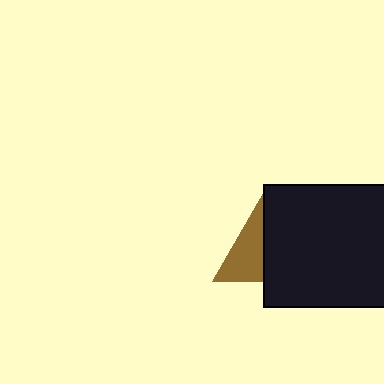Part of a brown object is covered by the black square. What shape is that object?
It is a triangle.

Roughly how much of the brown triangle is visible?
About half of it is visible (roughly 48%).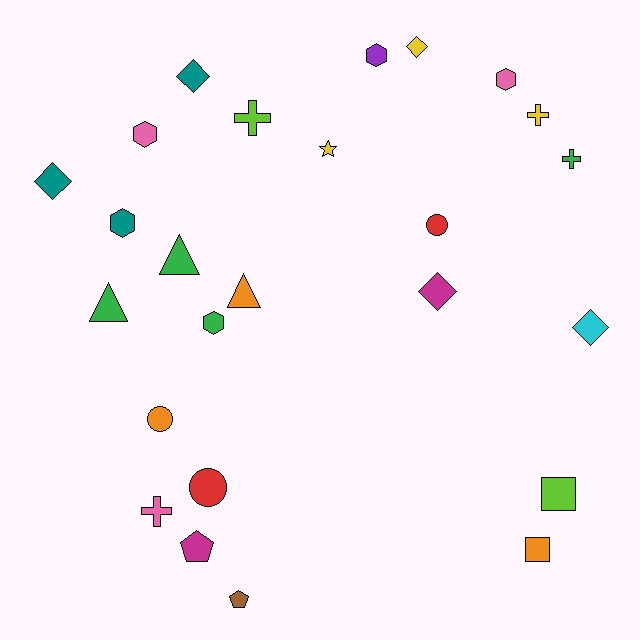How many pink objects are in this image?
There are 3 pink objects.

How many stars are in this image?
There is 1 star.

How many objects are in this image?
There are 25 objects.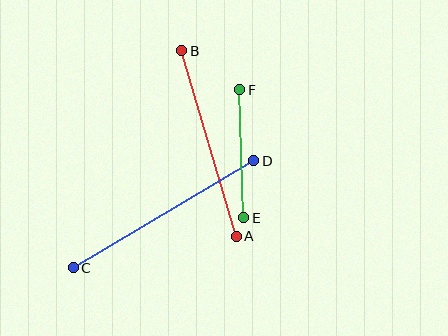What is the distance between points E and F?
The distance is approximately 128 pixels.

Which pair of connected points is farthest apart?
Points C and D are farthest apart.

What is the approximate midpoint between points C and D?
The midpoint is at approximately (164, 214) pixels.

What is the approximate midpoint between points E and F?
The midpoint is at approximately (242, 154) pixels.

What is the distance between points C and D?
The distance is approximately 210 pixels.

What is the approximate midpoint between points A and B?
The midpoint is at approximately (209, 144) pixels.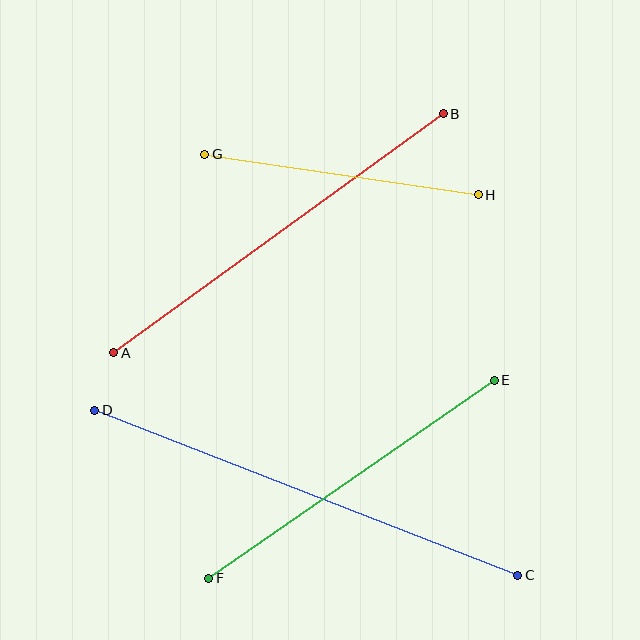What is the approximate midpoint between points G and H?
The midpoint is at approximately (341, 174) pixels.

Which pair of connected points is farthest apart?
Points C and D are farthest apart.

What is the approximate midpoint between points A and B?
The midpoint is at approximately (279, 233) pixels.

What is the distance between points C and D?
The distance is approximately 454 pixels.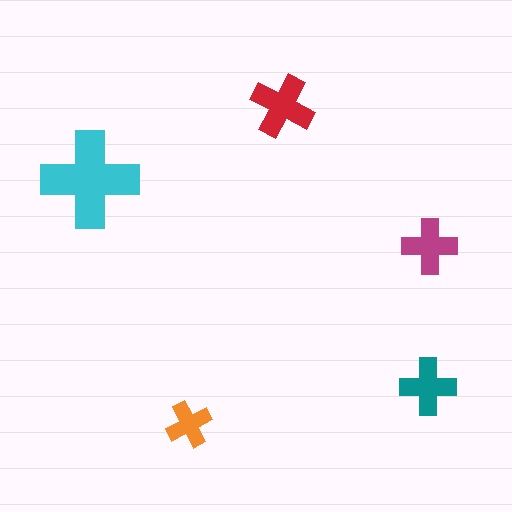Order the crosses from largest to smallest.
the cyan one, the red one, the teal one, the magenta one, the orange one.